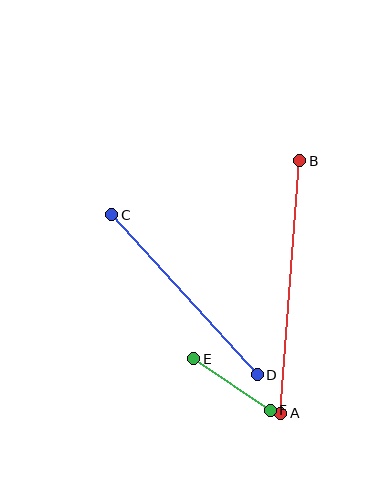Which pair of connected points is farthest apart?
Points A and B are farthest apart.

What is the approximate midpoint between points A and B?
The midpoint is at approximately (290, 287) pixels.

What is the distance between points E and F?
The distance is approximately 92 pixels.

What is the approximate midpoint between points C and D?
The midpoint is at approximately (185, 295) pixels.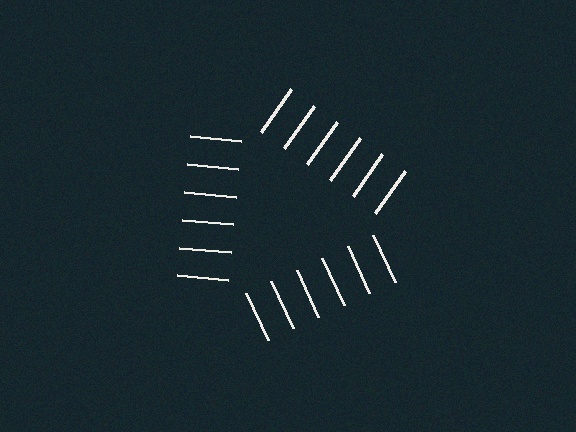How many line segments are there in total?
18 — 6 along each of the 3 edges.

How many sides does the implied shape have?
3 sides — the line-ends trace a triangle.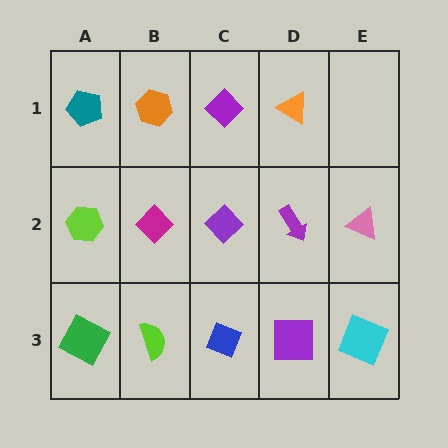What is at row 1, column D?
An orange triangle.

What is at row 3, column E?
A cyan square.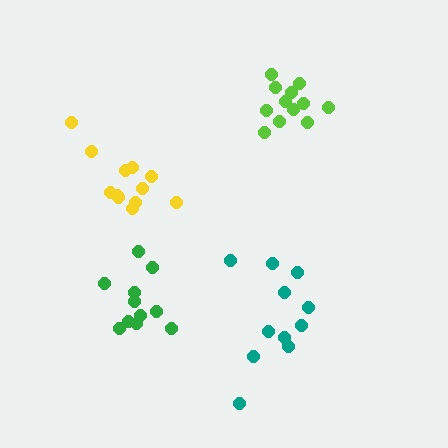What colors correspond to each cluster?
The clusters are colored: teal, green, lime, yellow.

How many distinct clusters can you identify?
There are 4 distinct clusters.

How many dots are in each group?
Group 1: 11 dots, Group 2: 11 dots, Group 3: 12 dots, Group 4: 12 dots (46 total).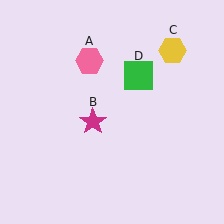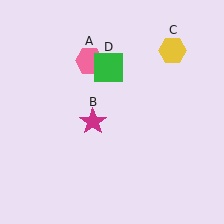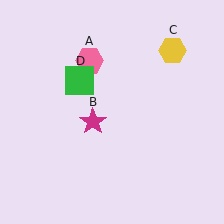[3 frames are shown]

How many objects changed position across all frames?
1 object changed position: green square (object D).